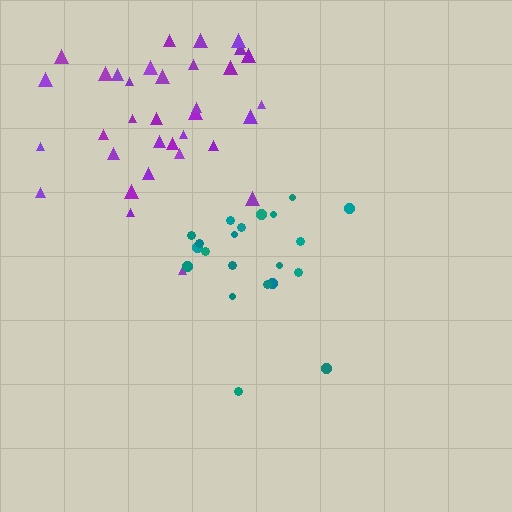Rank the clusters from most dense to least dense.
purple, teal.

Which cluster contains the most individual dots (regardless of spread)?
Purple (34).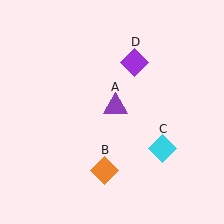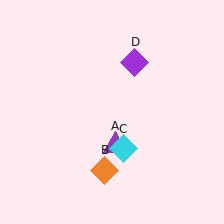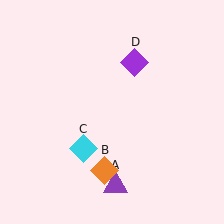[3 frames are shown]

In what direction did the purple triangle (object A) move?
The purple triangle (object A) moved down.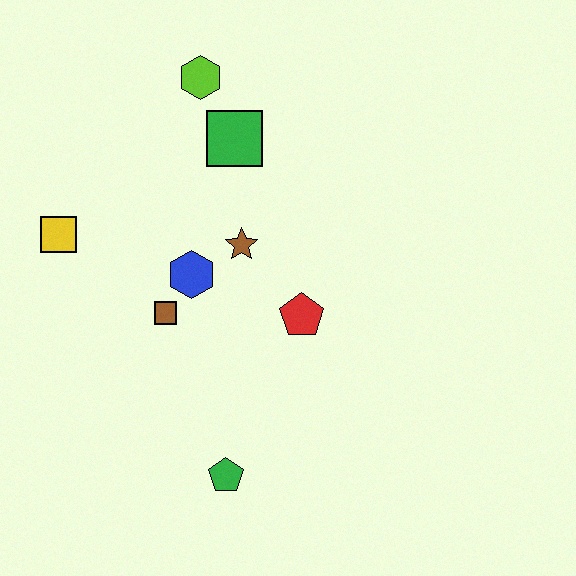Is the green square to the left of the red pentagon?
Yes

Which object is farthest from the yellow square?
The green pentagon is farthest from the yellow square.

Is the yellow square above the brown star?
Yes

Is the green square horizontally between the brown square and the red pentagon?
Yes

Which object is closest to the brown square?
The blue hexagon is closest to the brown square.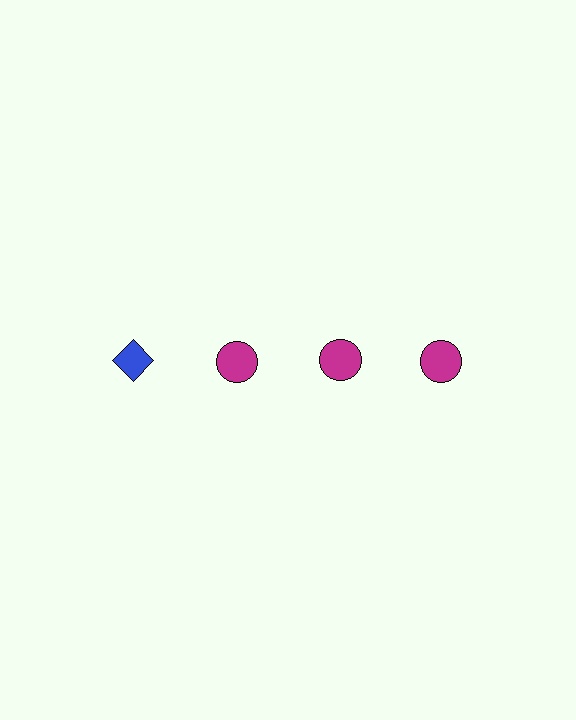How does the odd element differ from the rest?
It differs in both color (blue instead of magenta) and shape (diamond instead of circle).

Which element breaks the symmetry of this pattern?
The blue diamond in the top row, leftmost column breaks the symmetry. All other shapes are magenta circles.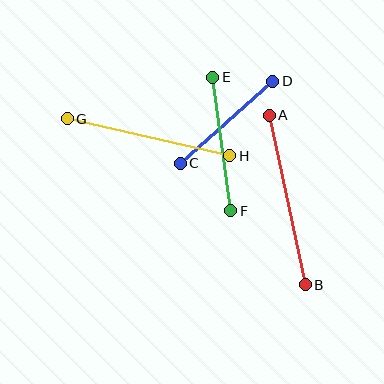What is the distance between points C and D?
The distance is approximately 124 pixels.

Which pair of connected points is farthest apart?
Points A and B are farthest apart.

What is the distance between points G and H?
The distance is approximately 167 pixels.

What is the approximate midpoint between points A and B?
The midpoint is at approximately (287, 200) pixels.